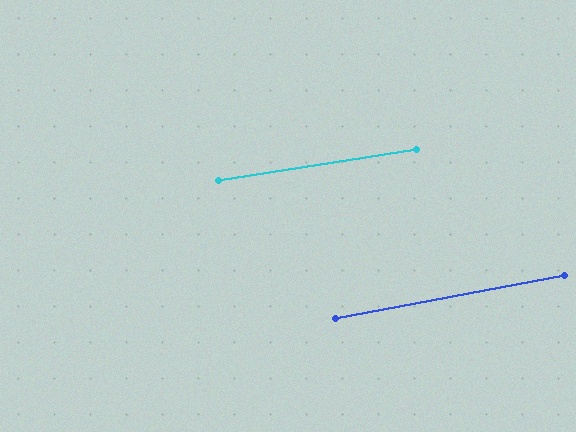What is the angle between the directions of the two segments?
Approximately 1 degree.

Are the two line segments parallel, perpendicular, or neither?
Parallel — their directions differ by only 1.4°.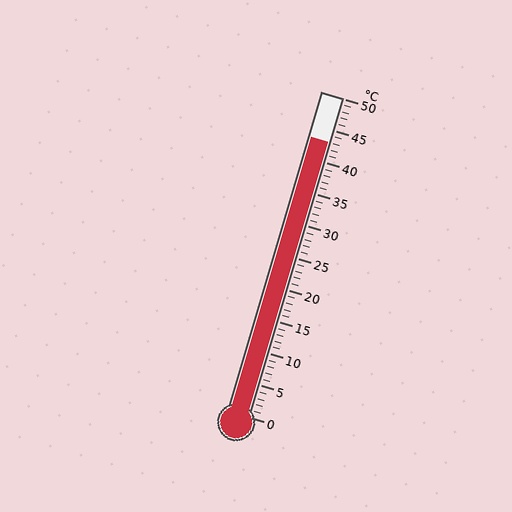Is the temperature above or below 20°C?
The temperature is above 20°C.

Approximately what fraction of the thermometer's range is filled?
The thermometer is filled to approximately 85% of its range.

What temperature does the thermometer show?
The thermometer shows approximately 43°C.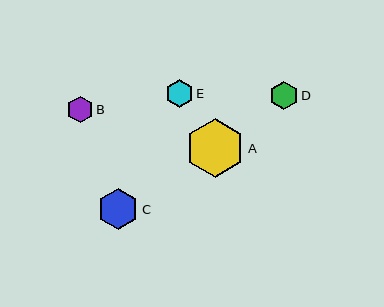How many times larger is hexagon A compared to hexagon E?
Hexagon A is approximately 2.2 times the size of hexagon E.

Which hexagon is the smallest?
Hexagon B is the smallest with a size of approximately 26 pixels.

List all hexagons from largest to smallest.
From largest to smallest: A, C, D, E, B.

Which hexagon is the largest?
Hexagon A is the largest with a size of approximately 59 pixels.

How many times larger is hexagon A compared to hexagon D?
Hexagon A is approximately 2.1 times the size of hexagon D.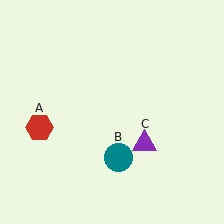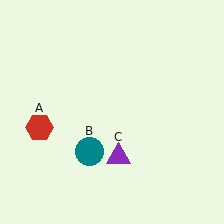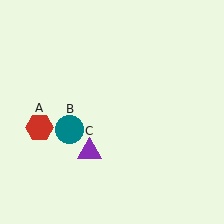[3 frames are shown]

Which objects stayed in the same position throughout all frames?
Red hexagon (object A) remained stationary.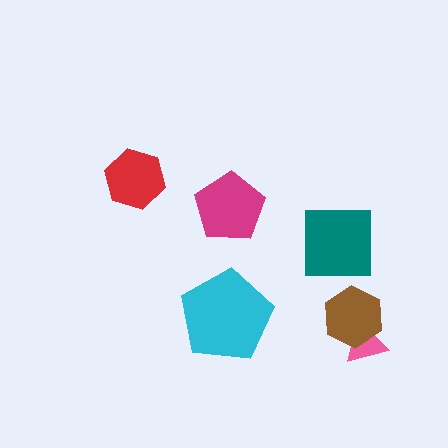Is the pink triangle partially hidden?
Yes, it is partially covered by another shape.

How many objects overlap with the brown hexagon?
1 object overlaps with the brown hexagon.